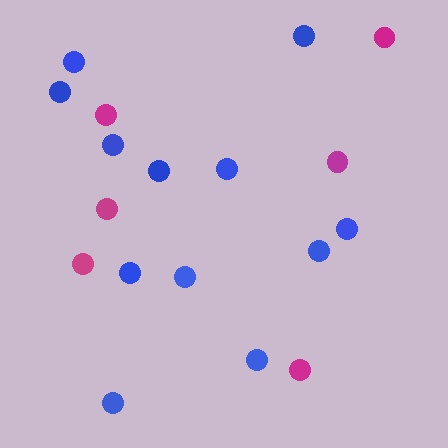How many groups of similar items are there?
There are 2 groups: one group of blue circles (12) and one group of magenta circles (6).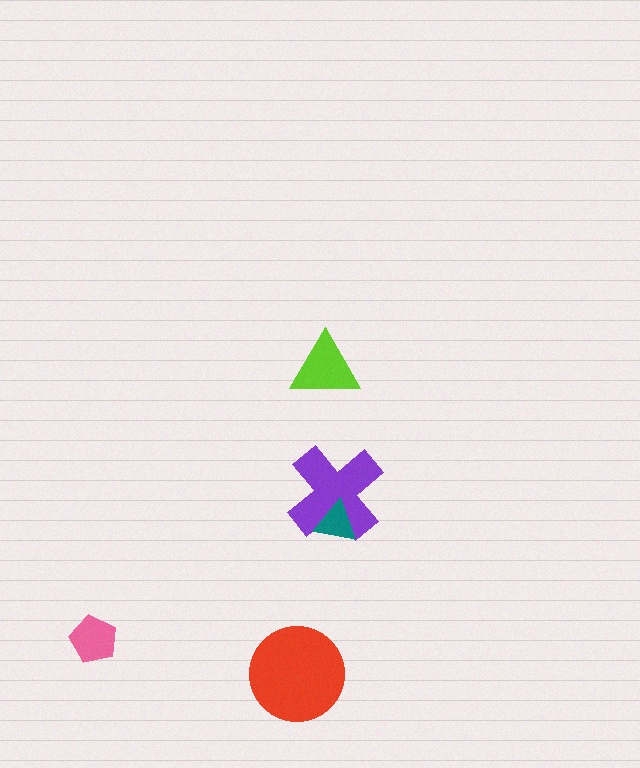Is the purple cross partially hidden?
Yes, it is partially covered by another shape.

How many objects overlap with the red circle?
0 objects overlap with the red circle.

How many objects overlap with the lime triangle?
0 objects overlap with the lime triangle.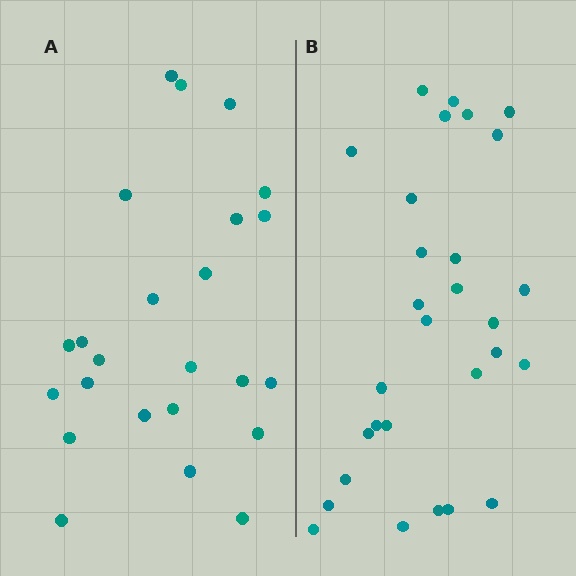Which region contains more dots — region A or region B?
Region B (the right region) has more dots.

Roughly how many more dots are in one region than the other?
Region B has about 5 more dots than region A.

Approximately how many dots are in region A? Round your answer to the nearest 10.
About 20 dots. (The exact count is 24, which rounds to 20.)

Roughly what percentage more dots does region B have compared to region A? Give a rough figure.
About 20% more.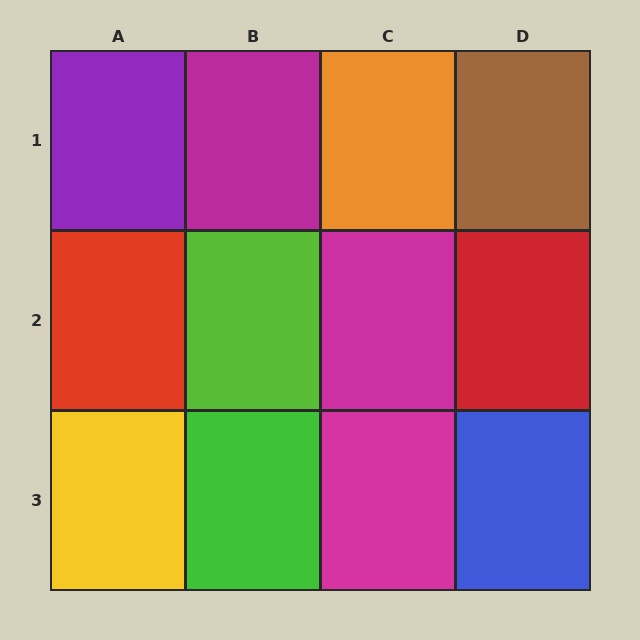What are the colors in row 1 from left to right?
Purple, magenta, orange, brown.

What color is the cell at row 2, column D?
Red.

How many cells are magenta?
3 cells are magenta.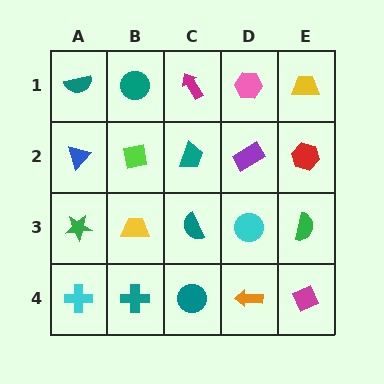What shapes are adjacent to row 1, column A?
A blue triangle (row 2, column A), a teal circle (row 1, column B).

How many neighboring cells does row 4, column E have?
2.